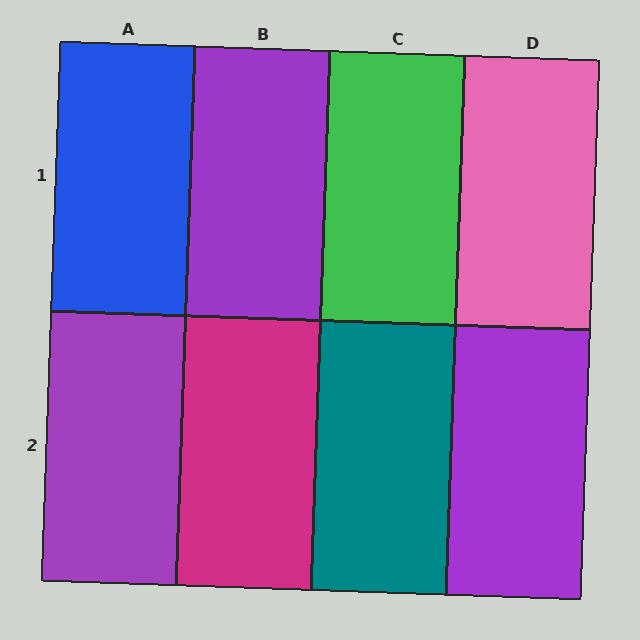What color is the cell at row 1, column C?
Green.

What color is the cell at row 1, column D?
Pink.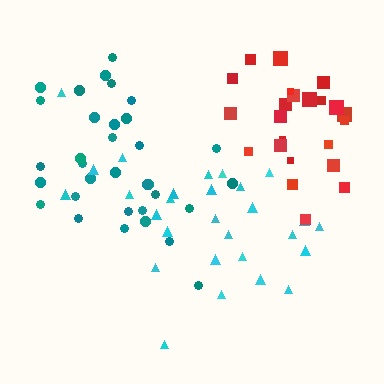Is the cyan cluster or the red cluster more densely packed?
Red.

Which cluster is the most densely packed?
Red.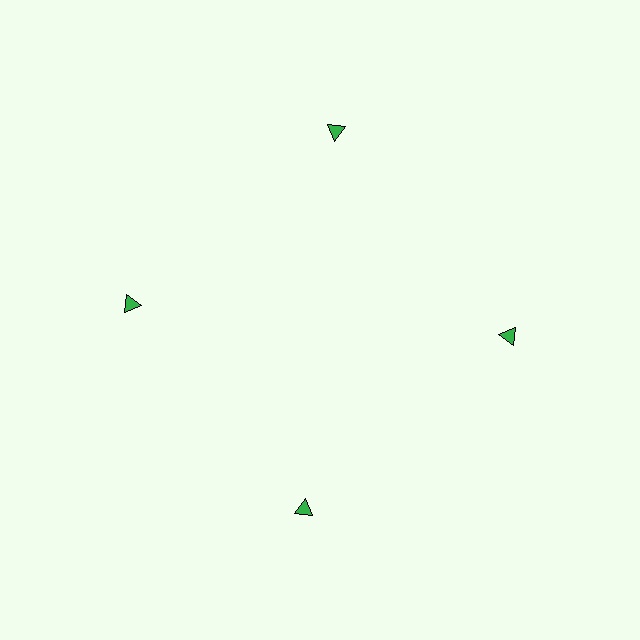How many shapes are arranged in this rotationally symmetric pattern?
There are 4 shapes, arranged in 4 groups of 1.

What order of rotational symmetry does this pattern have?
This pattern has 4-fold rotational symmetry.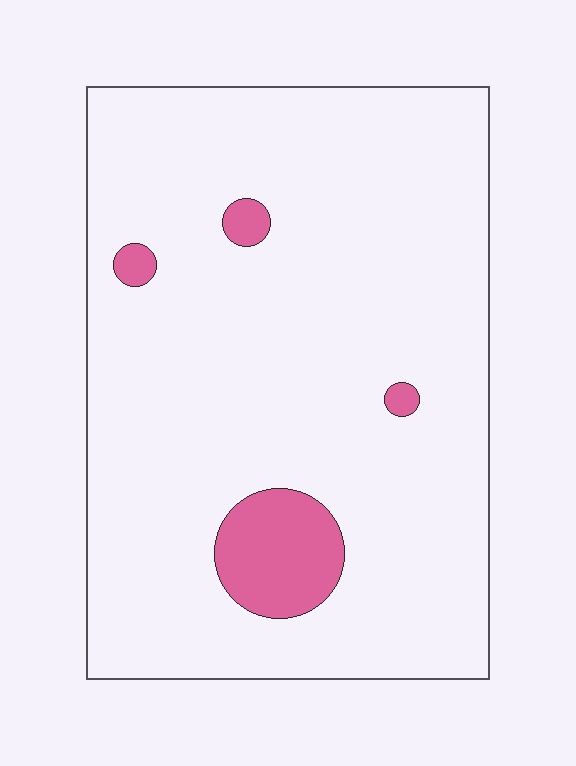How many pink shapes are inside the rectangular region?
4.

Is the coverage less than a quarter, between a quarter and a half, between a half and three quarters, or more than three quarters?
Less than a quarter.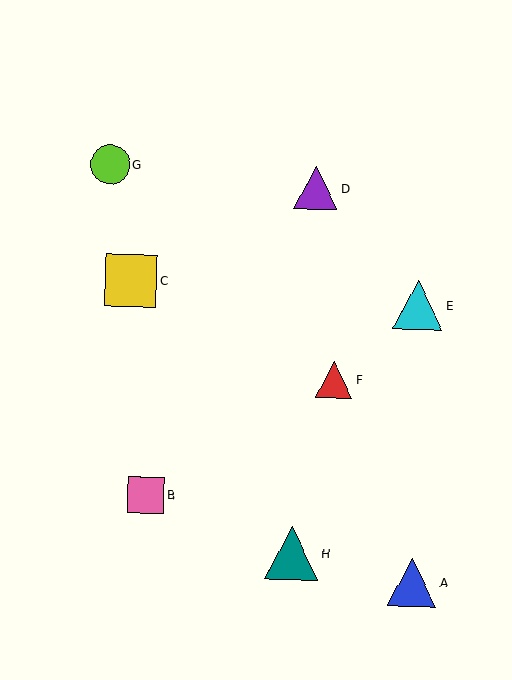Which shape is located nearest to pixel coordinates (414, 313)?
The cyan triangle (labeled E) at (418, 305) is nearest to that location.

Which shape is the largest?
The teal triangle (labeled H) is the largest.